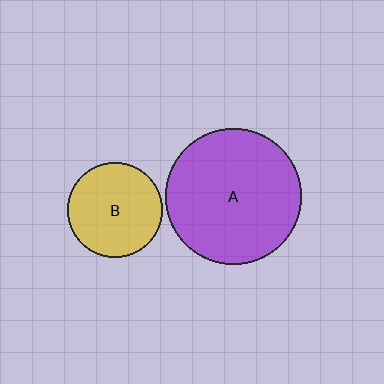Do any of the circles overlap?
No, none of the circles overlap.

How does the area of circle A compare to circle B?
Approximately 2.0 times.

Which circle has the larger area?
Circle A (purple).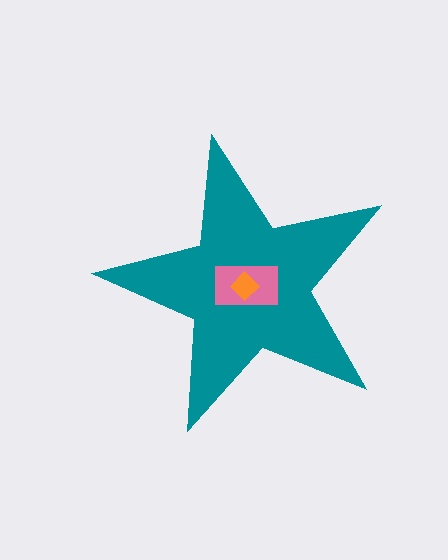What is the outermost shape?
The teal star.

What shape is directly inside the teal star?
The pink rectangle.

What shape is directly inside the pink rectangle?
The orange diamond.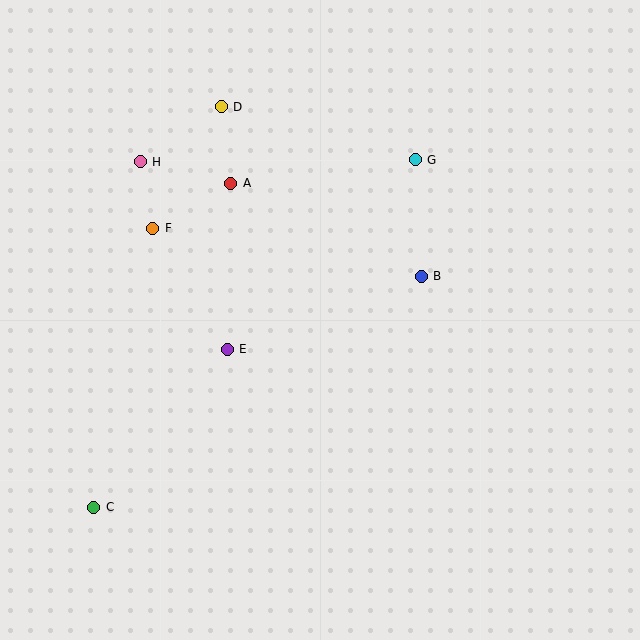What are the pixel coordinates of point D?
Point D is at (221, 107).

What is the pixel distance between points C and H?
The distance between C and H is 348 pixels.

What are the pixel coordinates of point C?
Point C is at (94, 507).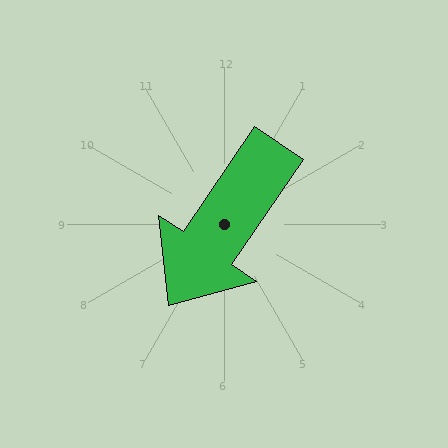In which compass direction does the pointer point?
Southwest.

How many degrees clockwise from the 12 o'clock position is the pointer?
Approximately 214 degrees.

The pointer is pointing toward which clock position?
Roughly 7 o'clock.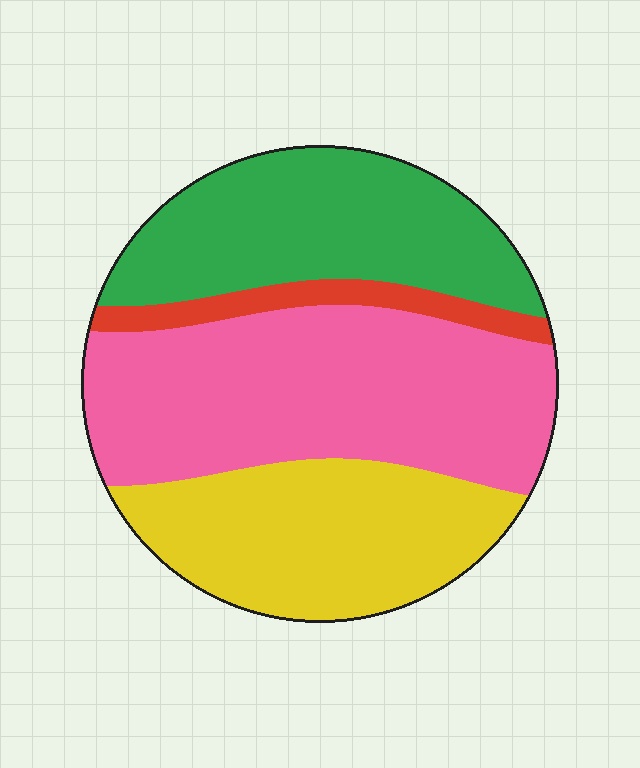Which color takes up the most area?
Pink, at roughly 40%.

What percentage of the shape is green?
Green covers 27% of the shape.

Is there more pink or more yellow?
Pink.